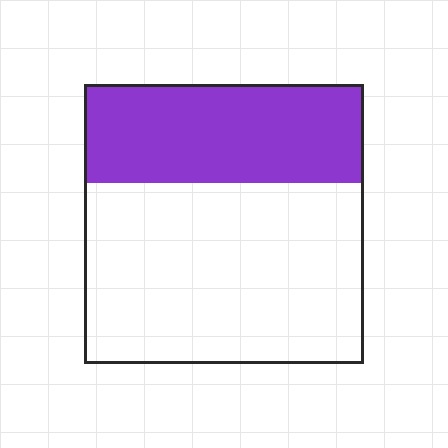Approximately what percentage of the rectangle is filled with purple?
Approximately 35%.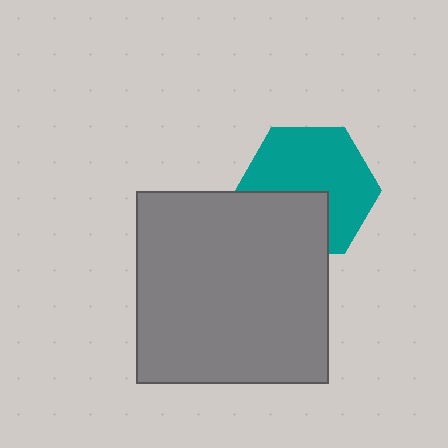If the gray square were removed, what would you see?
You would see the complete teal hexagon.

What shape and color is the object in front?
The object in front is a gray square.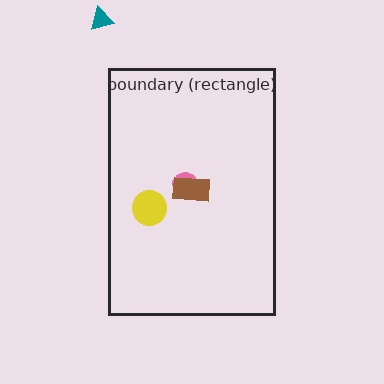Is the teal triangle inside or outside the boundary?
Outside.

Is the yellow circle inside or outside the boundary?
Inside.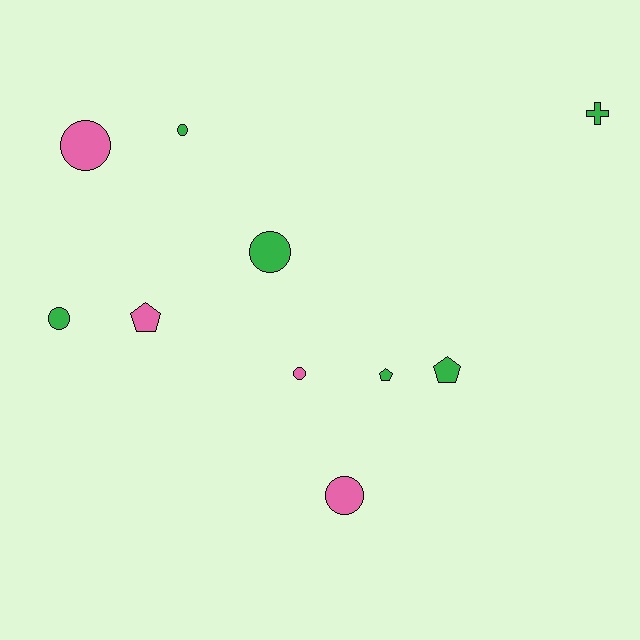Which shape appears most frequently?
Circle, with 6 objects.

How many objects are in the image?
There are 10 objects.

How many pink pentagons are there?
There is 1 pink pentagon.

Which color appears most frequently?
Green, with 6 objects.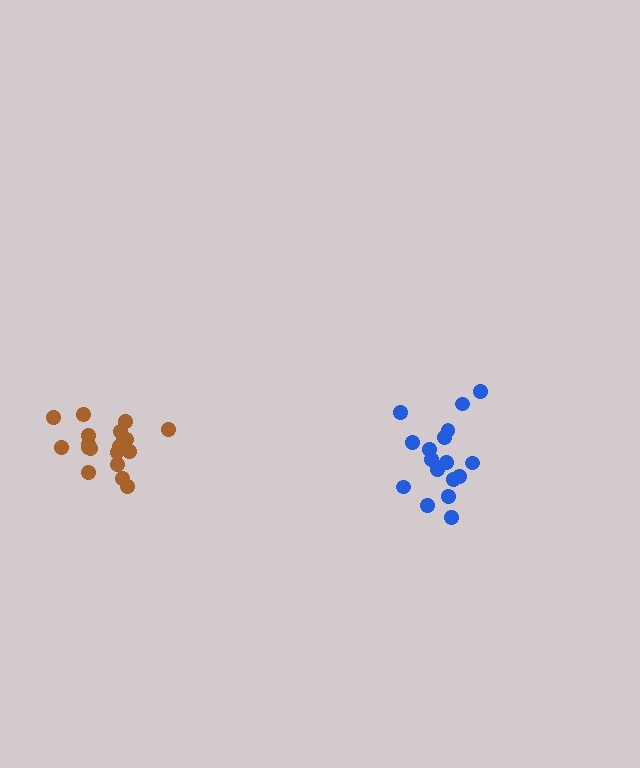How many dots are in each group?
Group 1: 20 dots, Group 2: 17 dots (37 total).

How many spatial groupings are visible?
There are 2 spatial groupings.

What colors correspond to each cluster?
The clusters are colored: brown, blue.